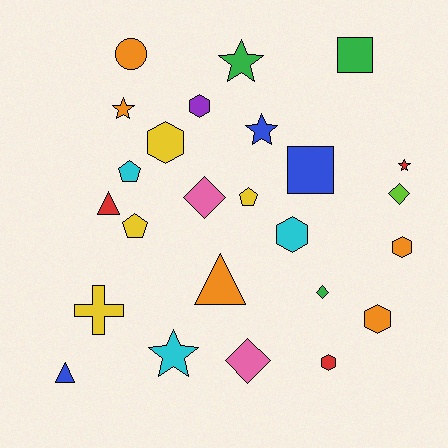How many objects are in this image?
There are 25 objects.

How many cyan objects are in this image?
There are 3 cyan objects.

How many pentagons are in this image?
There are 3 pentagons.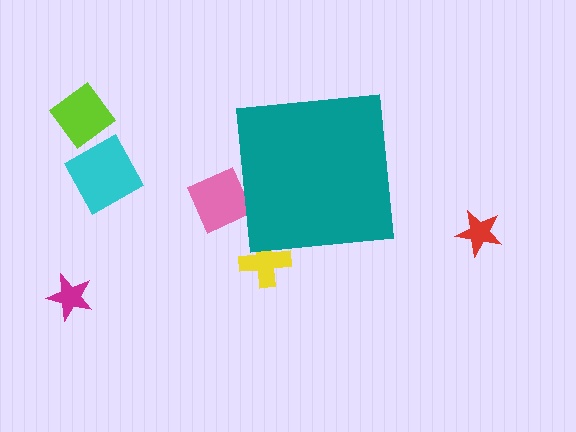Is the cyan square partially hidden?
No, the cyan square is fully visible.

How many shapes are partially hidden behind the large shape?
2 shapes are partially hidden.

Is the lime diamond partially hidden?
No, the lime diamond is fully visible.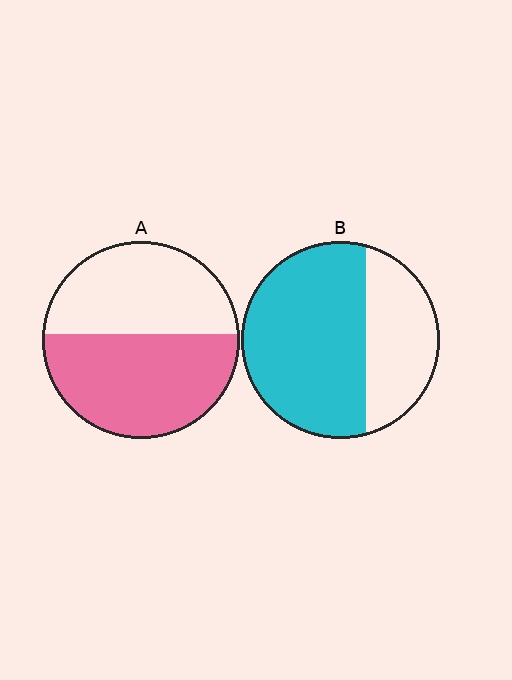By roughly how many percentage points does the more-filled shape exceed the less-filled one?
By roughly 10 percentage points (B over A).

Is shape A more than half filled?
Roughly half.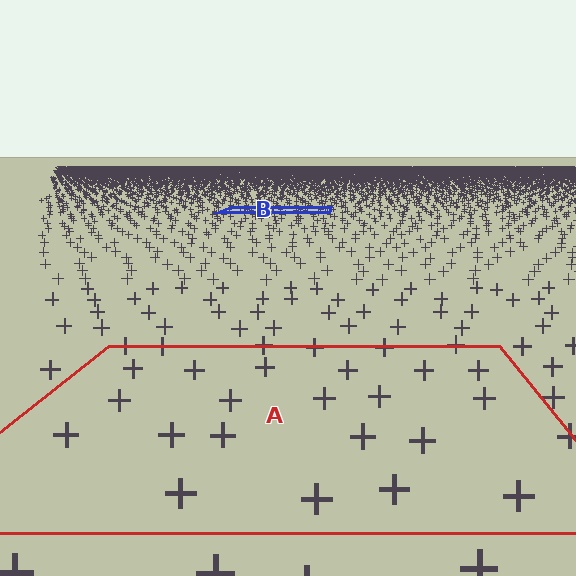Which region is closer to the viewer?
Region A is closer. The texture elements there are larger and more spread out.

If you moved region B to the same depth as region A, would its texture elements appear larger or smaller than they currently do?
They would appear larger. At a closer depth, the same texture elements are projected at a bigger on-screen size.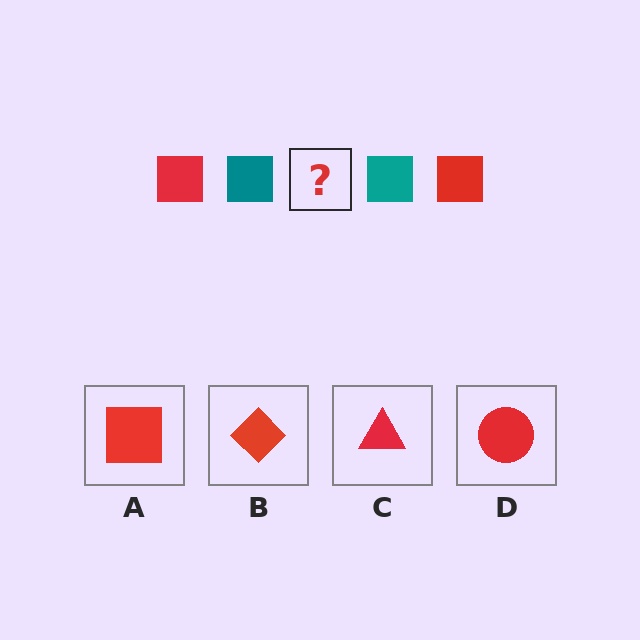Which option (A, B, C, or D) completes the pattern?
A.